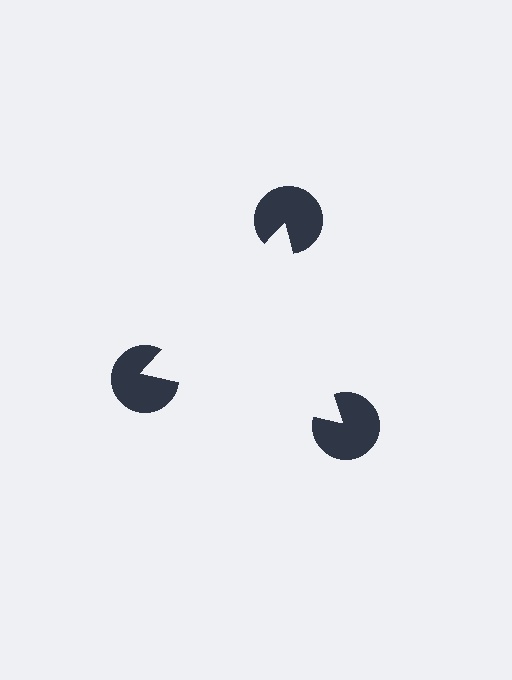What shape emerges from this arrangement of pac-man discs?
An illusory triangle — its edges are inferred from the aligned wedge cuts in the pac-man discs, not physically drawn.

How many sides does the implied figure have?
3 sides.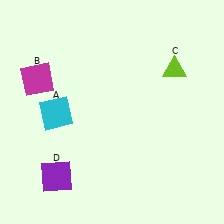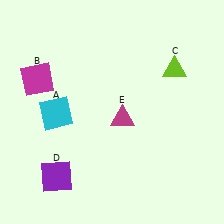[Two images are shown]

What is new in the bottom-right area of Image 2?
A magenta triangle (E) was added in the bottom-right area of Image 2.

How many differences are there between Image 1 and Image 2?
There is 1 difference between the two images.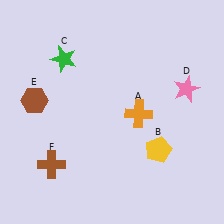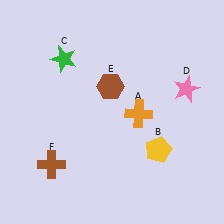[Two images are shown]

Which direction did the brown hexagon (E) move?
The brown hexagon (E) moved right.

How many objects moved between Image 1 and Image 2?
1 object moved between the two images.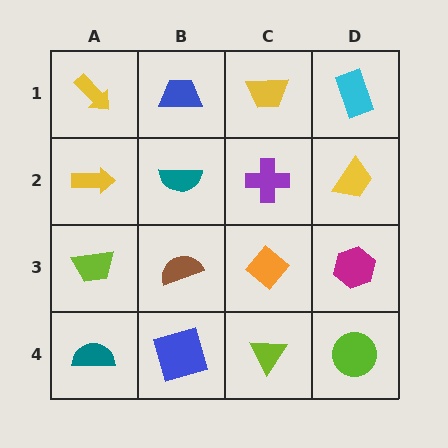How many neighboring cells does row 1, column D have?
2.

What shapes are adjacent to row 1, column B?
A teal semicircle (row 2, column B), a yellow arrow (row 1, column A), a yellow trapezoid (row 1, column C).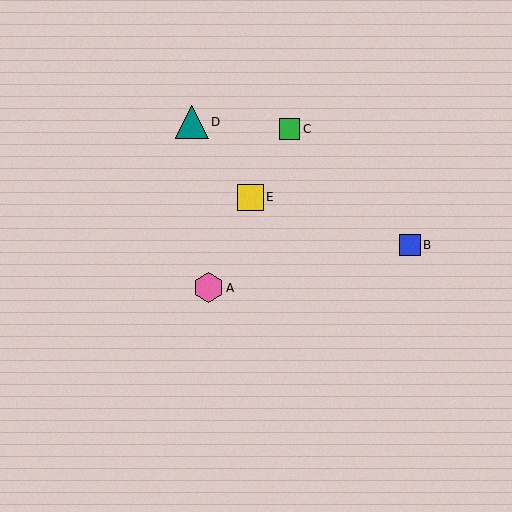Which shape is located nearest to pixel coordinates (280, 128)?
The green square (labeled C) at (289, 129) is nearest to that location.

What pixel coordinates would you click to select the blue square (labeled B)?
Click at (410, 245) to select the blue square B.